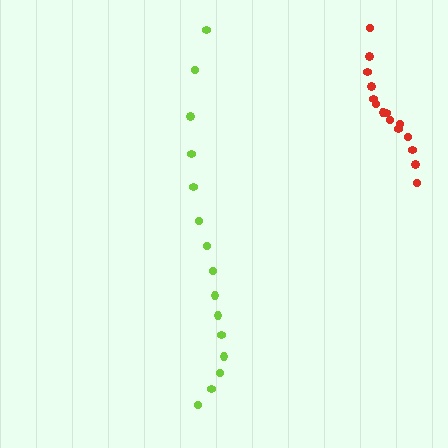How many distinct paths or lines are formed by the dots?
There are 2 distinct paths.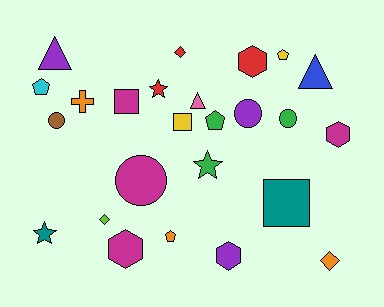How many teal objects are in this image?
There are 2 teal objects.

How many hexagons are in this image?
There are 4 hexagons.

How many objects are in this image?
There are 25 objects.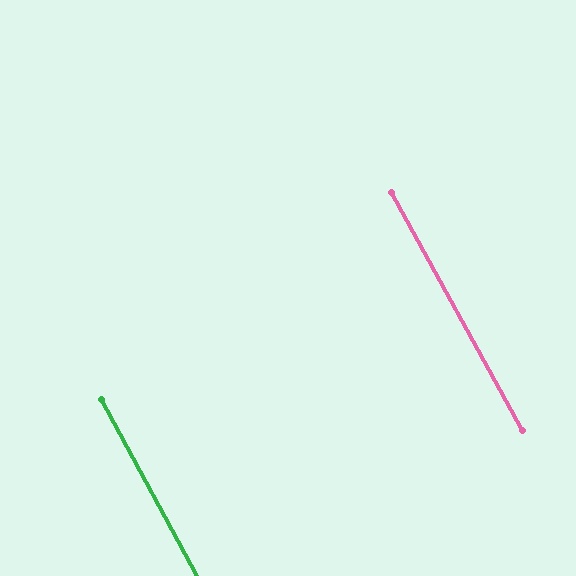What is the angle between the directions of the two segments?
Approximately 1 degree.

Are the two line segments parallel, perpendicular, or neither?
Parallel — their directions differ by only 0.5°.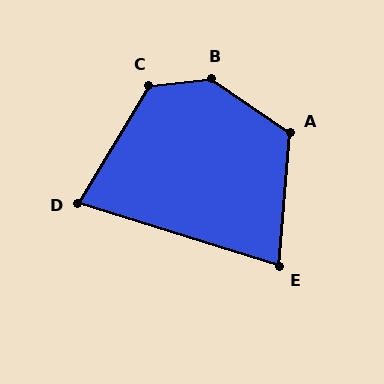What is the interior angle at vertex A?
Approximately 120 degrees (obtuse).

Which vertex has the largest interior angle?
B, at approximately 139 degrees.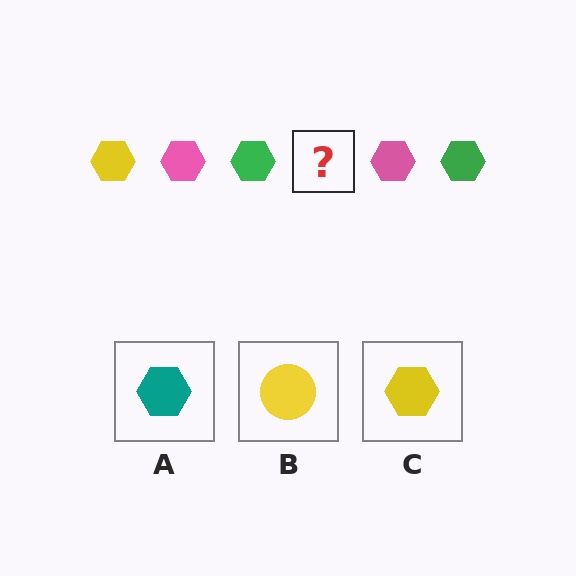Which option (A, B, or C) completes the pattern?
C.